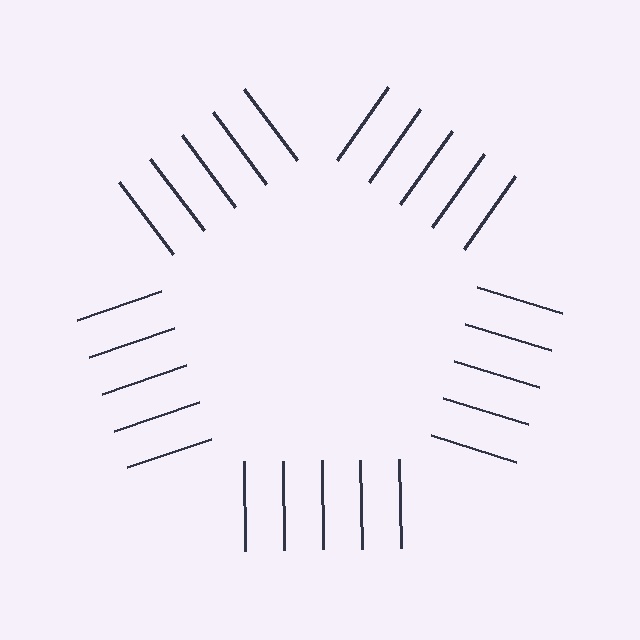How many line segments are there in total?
25 — 5 along each of the 5 edges.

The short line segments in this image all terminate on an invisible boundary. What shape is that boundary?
An illusory pentagon — the line segments terminate on its edges but no continuous stroke is drawn.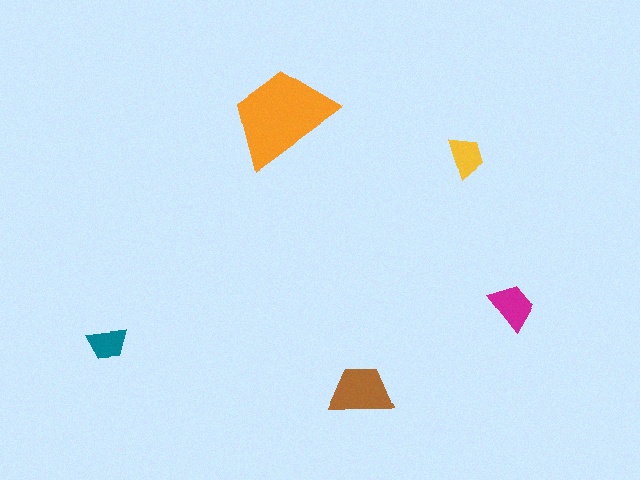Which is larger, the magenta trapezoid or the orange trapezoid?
The orange one.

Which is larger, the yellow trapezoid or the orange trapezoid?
The orange one.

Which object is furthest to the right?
The magenta trapezoid is rightmost.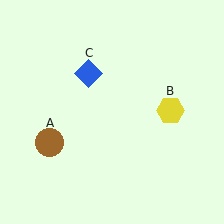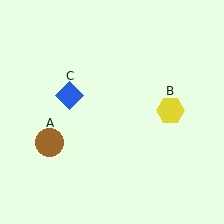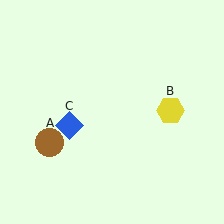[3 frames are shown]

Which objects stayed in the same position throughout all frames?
Brown circle (object A) and yellow hexagon (object B) remained stationary.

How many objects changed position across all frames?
1 object changed position: blue diamond (object C).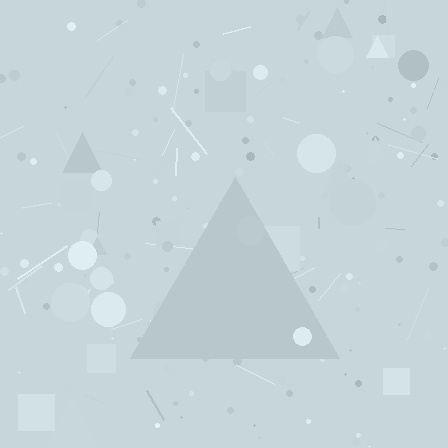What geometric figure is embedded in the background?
A triangle is embedded in the background.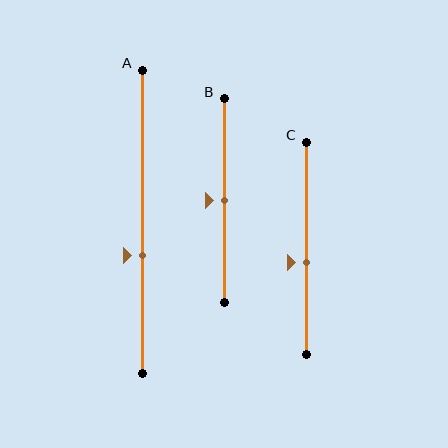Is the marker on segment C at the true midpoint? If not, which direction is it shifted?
No, the marker on segment C is shifted downward by about 7% of the segment length.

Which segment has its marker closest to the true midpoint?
Segment B has its marker closest to the true midpoint.